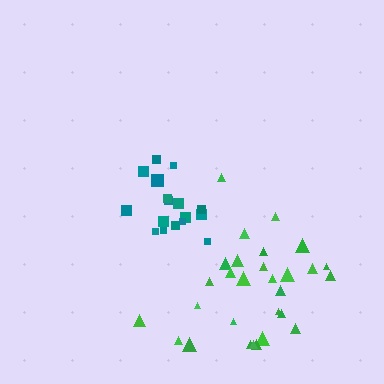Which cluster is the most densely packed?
Teal.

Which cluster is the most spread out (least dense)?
Green.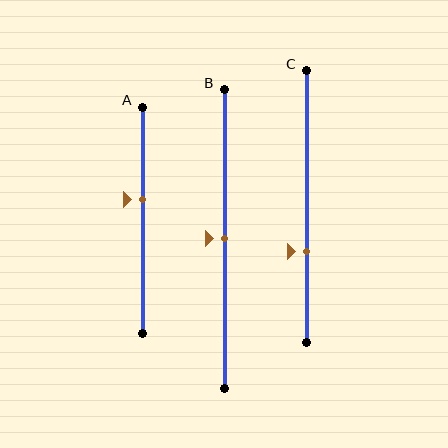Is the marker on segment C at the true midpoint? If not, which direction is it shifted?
No, the marker on segment C is shifted downward by about 17% of the segment length.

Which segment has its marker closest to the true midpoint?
Segment B has its marker closest to the true midpoint.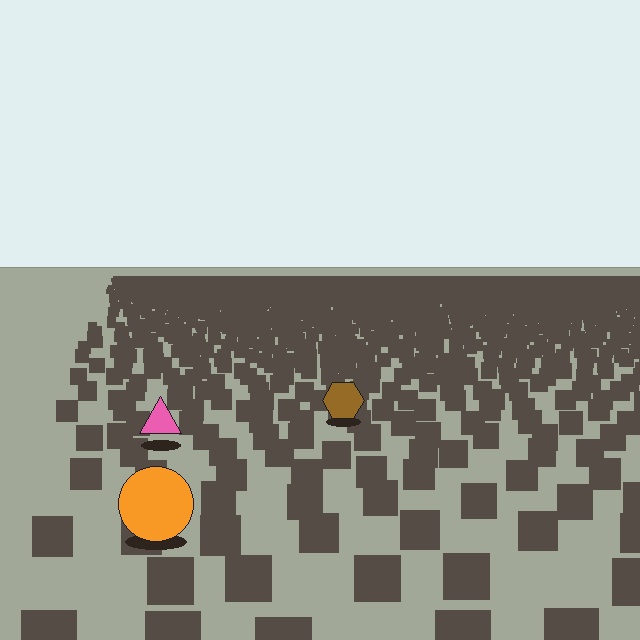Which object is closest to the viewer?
The orange circle is closest. The texture marks near it are larger and more spread out.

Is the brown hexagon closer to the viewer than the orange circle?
No. The orange circle is closer — you can tell from the texture gradient: the ground texture is coarser near it.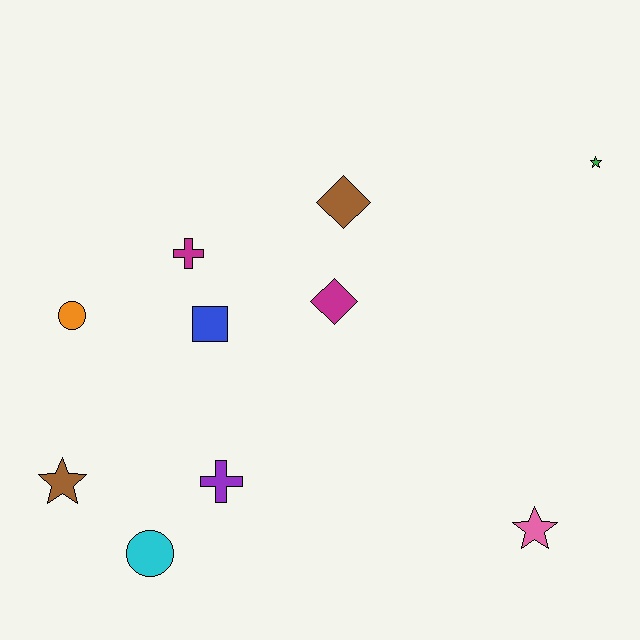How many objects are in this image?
There are 10 objects.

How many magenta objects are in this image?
There are 2 magenta objects.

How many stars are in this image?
There are 3 stars.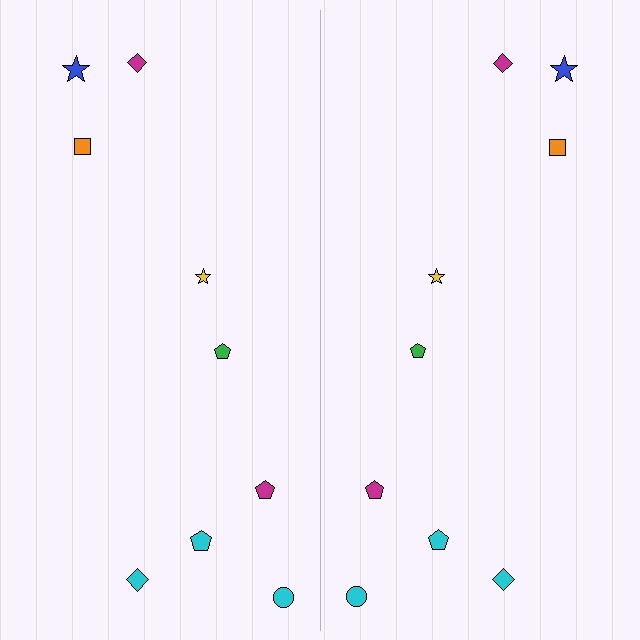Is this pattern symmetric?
Yes, this pattern has bilateral (reflection) symmetry.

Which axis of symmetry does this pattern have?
The pattern has a vertical axis of symmetry running through the center of the image.